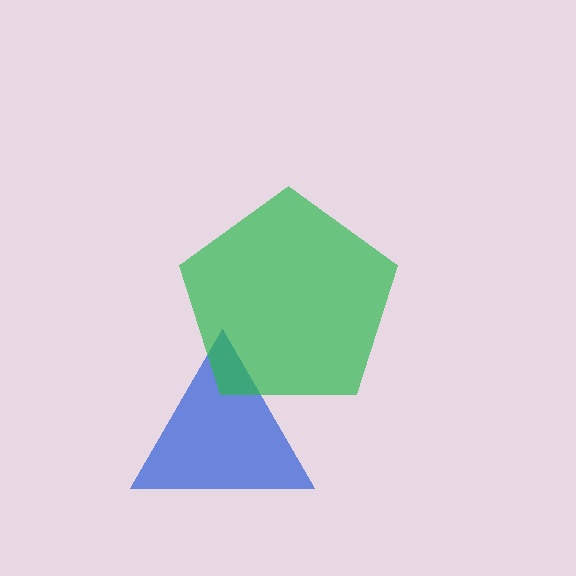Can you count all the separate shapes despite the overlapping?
Yes, there are 2 separate shapes.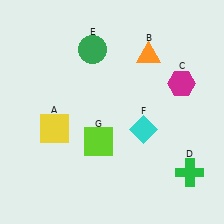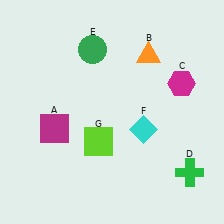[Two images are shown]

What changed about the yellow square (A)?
In Image 1, A is yellow. In Image 2, it changed to magenta.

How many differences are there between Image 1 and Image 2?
There is 1 difference between the two images.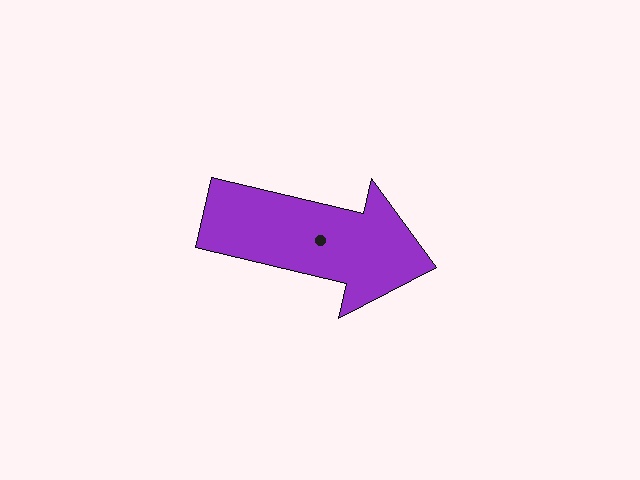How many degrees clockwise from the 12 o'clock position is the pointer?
Approximately 103 degrees.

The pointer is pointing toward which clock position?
Roughly 3 o'clock.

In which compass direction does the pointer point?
East.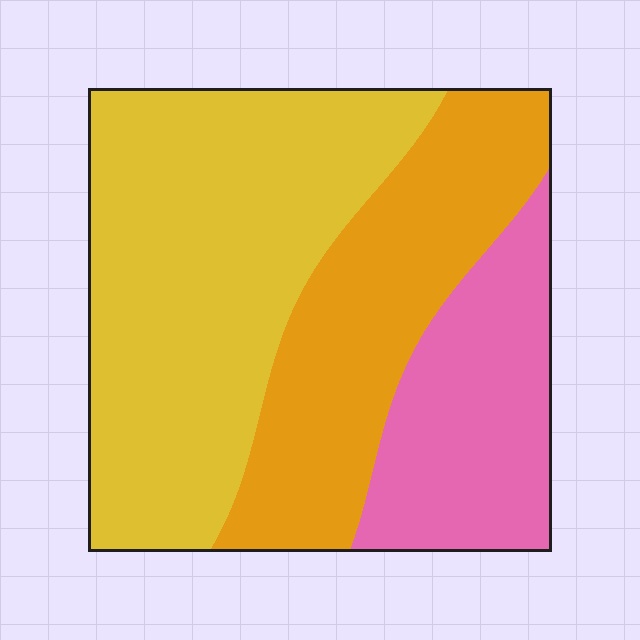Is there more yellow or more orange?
Yellow.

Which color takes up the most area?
Yellow, at roughly 50%.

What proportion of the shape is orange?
Orange takes up between a quarter and a half of the shape.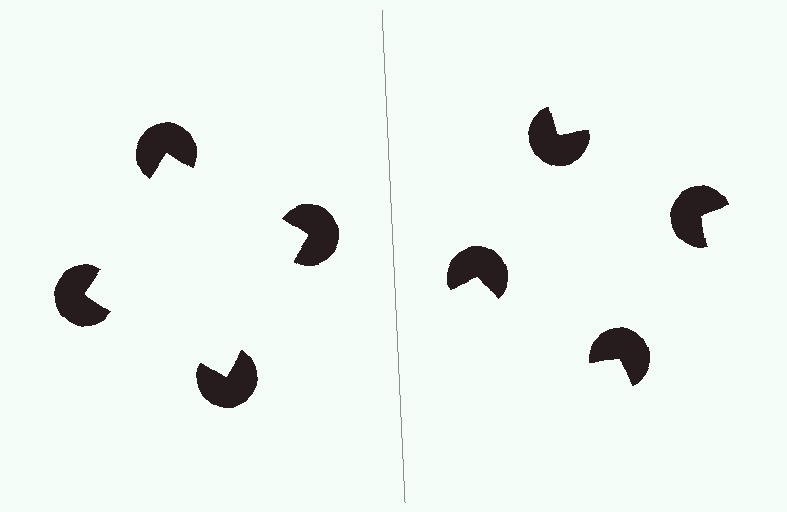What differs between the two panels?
The pac-man discs are positioned identically on both sides; only the wedge orientations differ. On the left they align to a square; on the right they are misaligned.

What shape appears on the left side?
An illusory square.